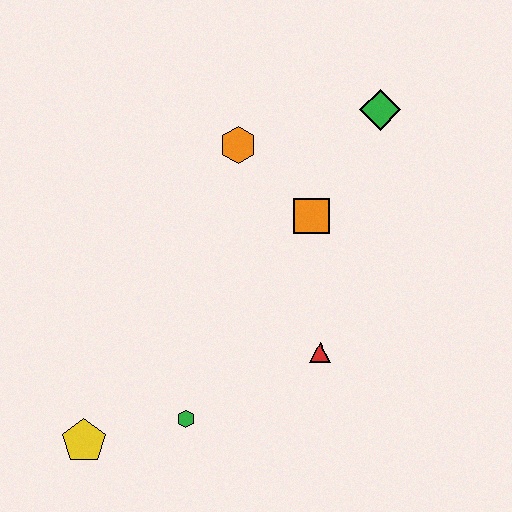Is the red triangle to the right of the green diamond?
No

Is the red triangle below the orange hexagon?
Yes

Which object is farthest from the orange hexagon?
The yellow pentagon is farthest from the orange hexagon.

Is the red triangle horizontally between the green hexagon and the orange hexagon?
No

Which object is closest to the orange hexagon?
The orange square is closest to the orange hexagon.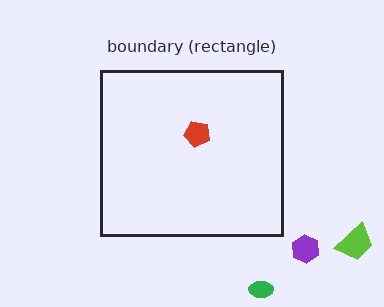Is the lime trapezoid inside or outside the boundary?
Outside.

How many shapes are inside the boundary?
1 inside, 3 outside.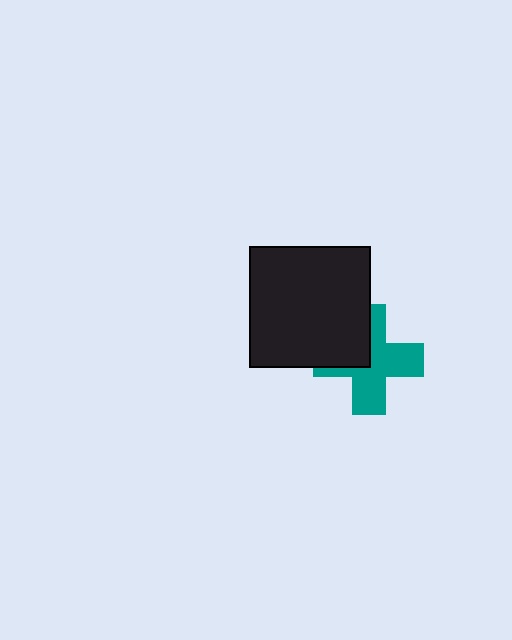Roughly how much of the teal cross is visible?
Most of it is visible (roughly 66%).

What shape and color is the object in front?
The object in front is a black square.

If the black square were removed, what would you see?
You would see the complete teal cross.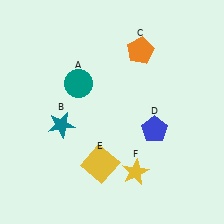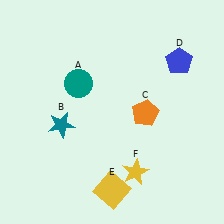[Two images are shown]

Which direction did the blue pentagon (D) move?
The blue pentagon (D) moved up.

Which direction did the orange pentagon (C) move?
The orange pentagon (C) moved down.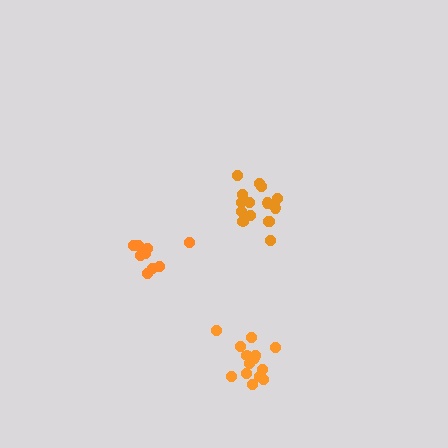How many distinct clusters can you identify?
There are 3 distinct clusters.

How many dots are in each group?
Group 1: 15 dots, Group 2: 9 dots, Group 3: 14 dots (38 total).